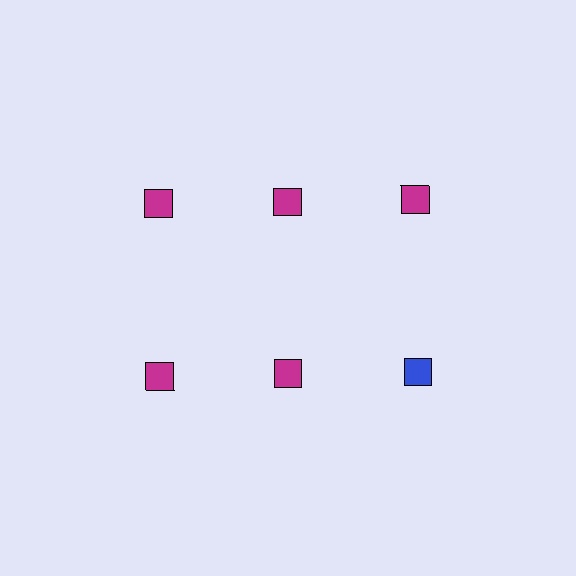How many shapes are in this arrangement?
There are 6 shapes arranged in a grid pattern.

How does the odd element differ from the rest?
It has a different color: blue instead of magenta.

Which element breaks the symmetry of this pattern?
The blue square in the second row, center column breaks the symmetry. All other shapes are magenta squares.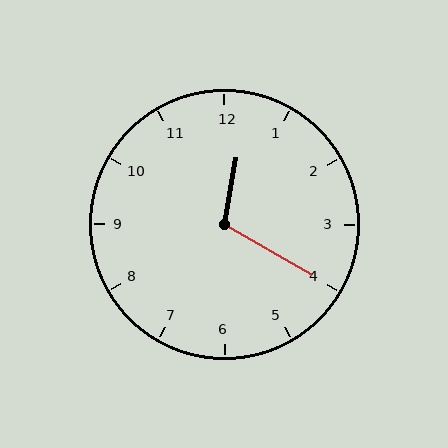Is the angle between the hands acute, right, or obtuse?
It is obtuse.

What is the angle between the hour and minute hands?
Approximately 110 degrees.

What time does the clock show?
12:20.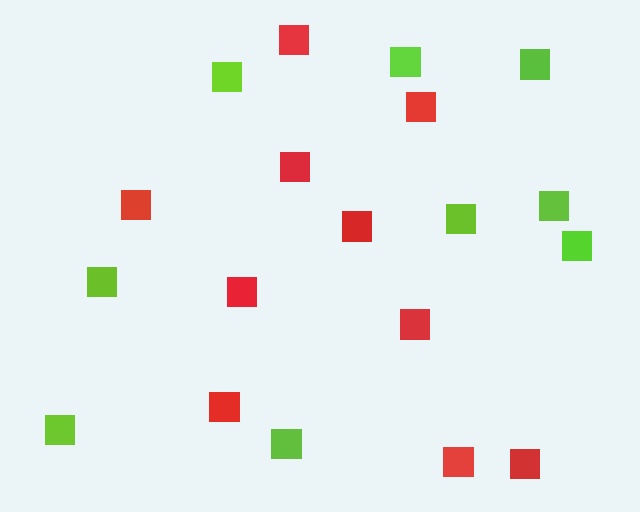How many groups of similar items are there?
There are 2 groups: one group of red squares (10) and one group of lime squares (9).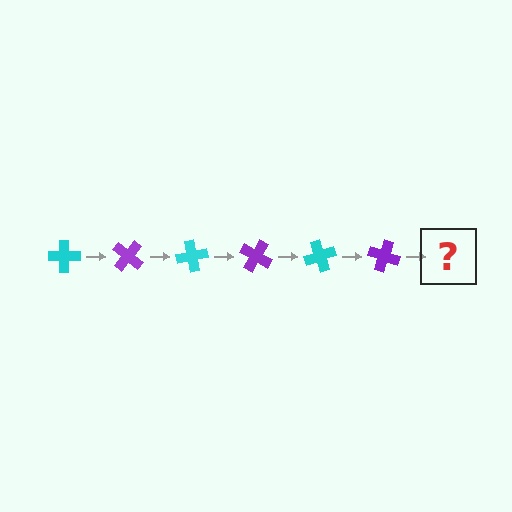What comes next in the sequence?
The next element should be a cyan cross, rotated 240 degrees from the start.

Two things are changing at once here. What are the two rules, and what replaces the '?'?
The two rules are that it rotates 40 degrees each step and the color cycles through cyan and purple. The '?' should be a cyan cross, rotated 240 degrees from the start.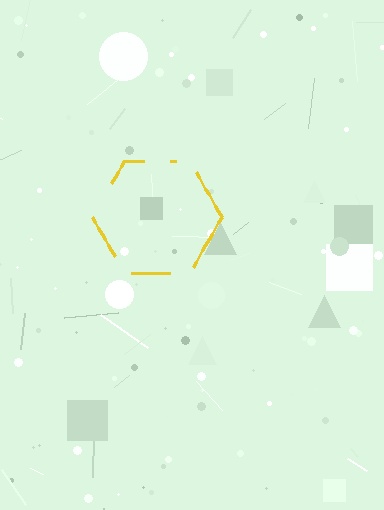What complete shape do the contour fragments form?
The contour fragments form a hexagon.